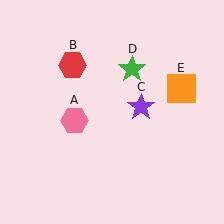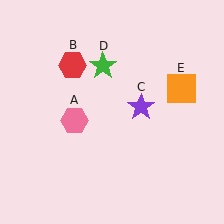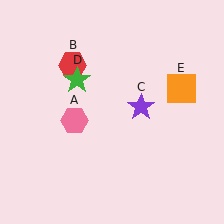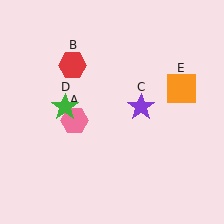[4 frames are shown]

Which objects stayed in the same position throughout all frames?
Pink hexagon (object A) and red hexagon (object B) and purple star (object C) and orange square (object E) remained stationary.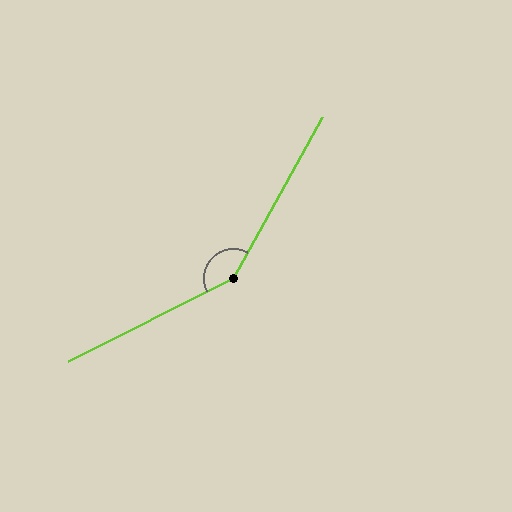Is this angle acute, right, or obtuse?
It is obtuse.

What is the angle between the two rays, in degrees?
Approximately 146 degrees.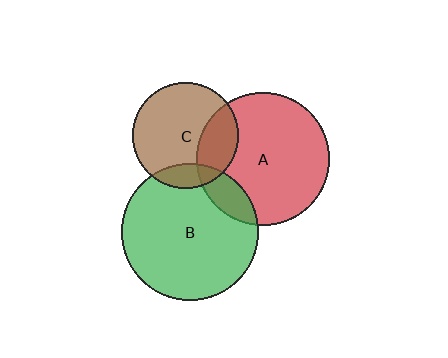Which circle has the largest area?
Circle B (green).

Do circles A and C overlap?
Yes.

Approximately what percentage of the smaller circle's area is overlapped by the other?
Approximately 25%.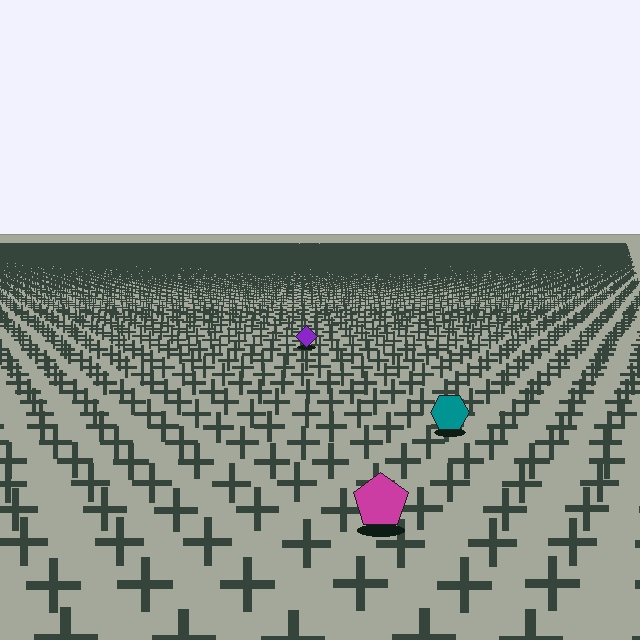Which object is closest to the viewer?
The magenta pentagon is closest. The texture marks near it are larger and more spread out.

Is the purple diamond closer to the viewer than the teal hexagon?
No. The teal hexagon is closer — you can tell from the texture gradient: the ground texture is coarser near it.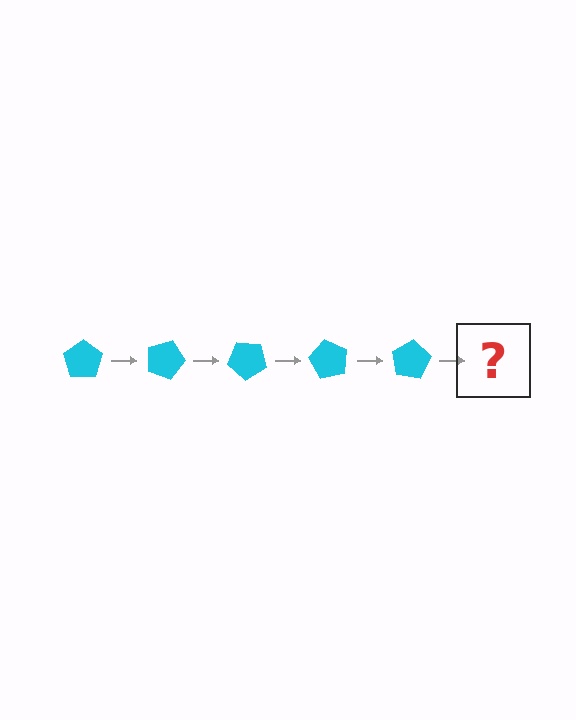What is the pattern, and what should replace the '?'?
The pattern is that the pentagon rotates 20 degrees each step. The '?' should be a cyan pentagon rotated 100 degrees.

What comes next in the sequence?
The next element should be a cyan pentagon rotated 100 degrees.